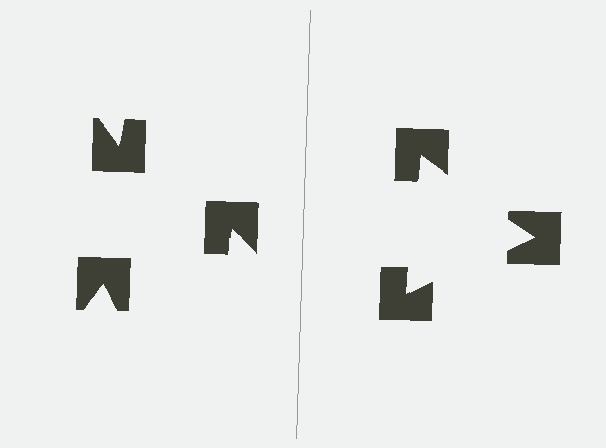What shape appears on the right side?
An illusory triangle.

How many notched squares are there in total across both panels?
6 — 3 on each side.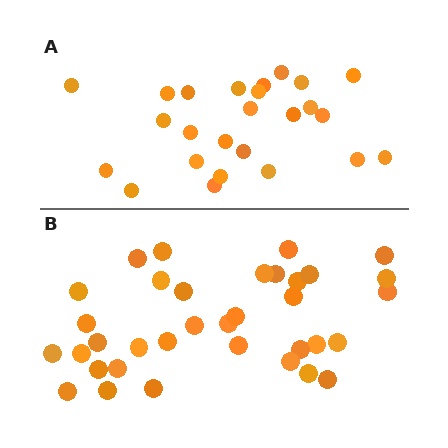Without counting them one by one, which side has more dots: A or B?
Region B (the bottom region) has more dots.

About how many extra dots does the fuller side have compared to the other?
Region B has roughly 10 or so more dots than region A.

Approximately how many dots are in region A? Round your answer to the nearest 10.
About 20 dots. (The exact count is 25, which rounds to 20.)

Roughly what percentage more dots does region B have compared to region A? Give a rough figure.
About 40% more.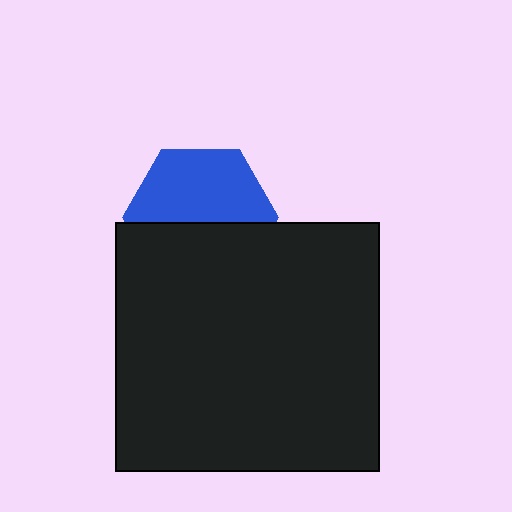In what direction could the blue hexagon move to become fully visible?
The blue hexagon could move up. That would shift it out from behind the black rectangle entirely.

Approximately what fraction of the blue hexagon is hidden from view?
Roughly 46% of the blue hexagon is hidden behind the black rectangle.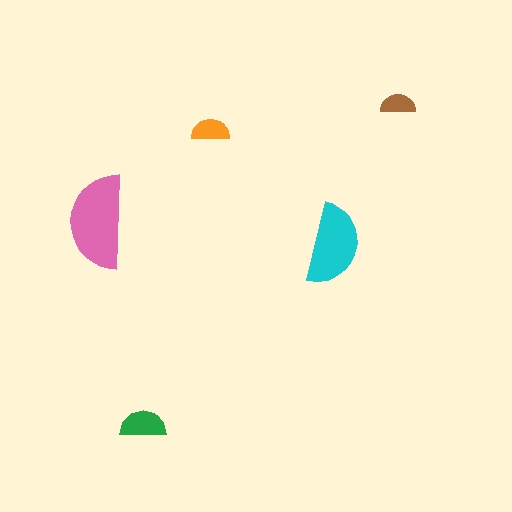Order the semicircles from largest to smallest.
the pink one, the cyan one, the green one, the orange one, the brown one.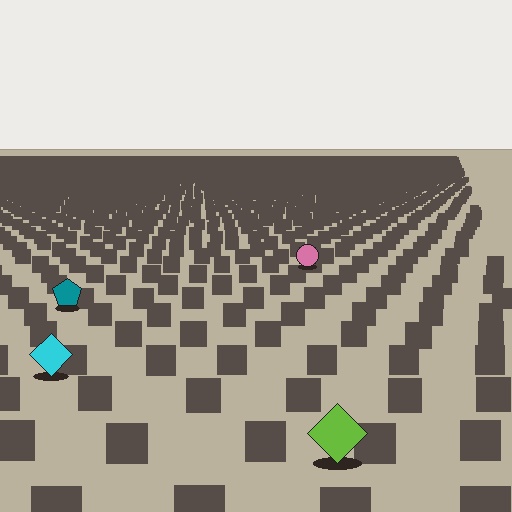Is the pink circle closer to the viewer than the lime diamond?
No. The lime diamond is closer — you can tell from the texture gradient: the ground texture is coarser near it.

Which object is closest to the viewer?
The lime diamond is closest. The texture marks near it are larger and more spread out.